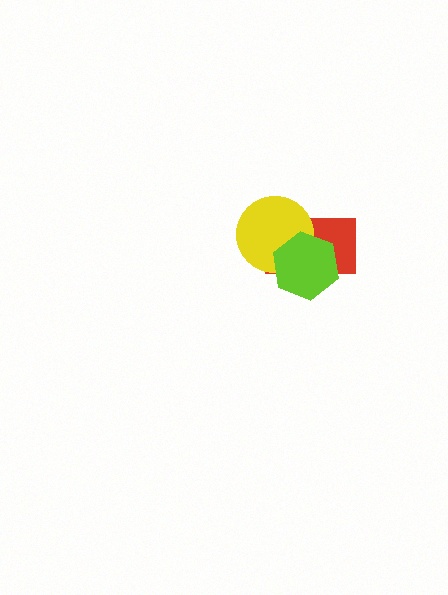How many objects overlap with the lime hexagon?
2 objects overlap with the lime hexagon.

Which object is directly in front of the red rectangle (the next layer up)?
The yellow circle is directly in front of the red rectangle.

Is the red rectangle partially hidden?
Yes, it is partially covered by another shape.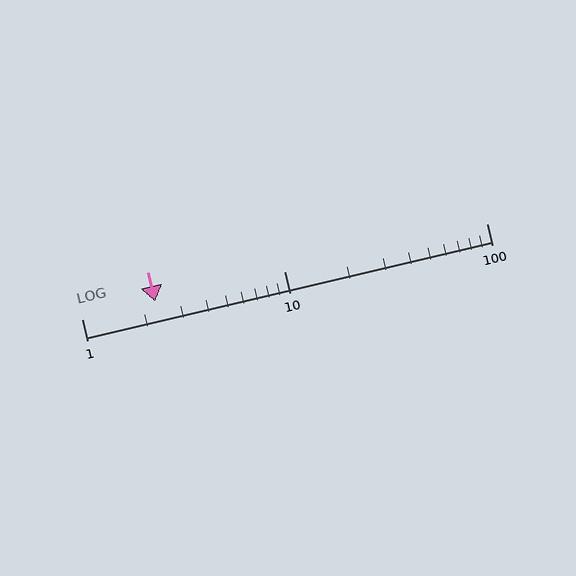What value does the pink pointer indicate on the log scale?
The pointer indicates approximately 2.3.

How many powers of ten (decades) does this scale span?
The scale spans 2 decades, from 1 to 100.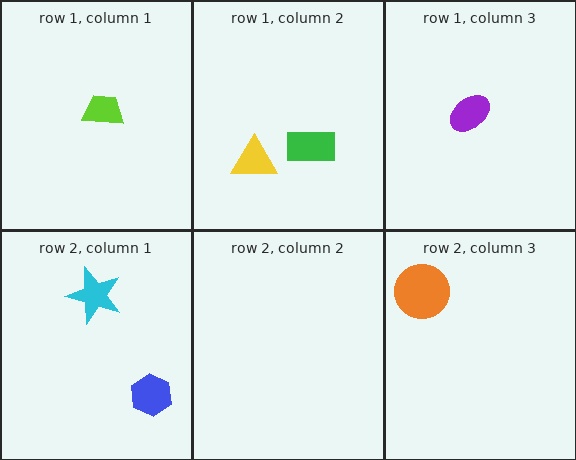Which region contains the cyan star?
The row 2, column 1 region.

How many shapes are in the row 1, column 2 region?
2.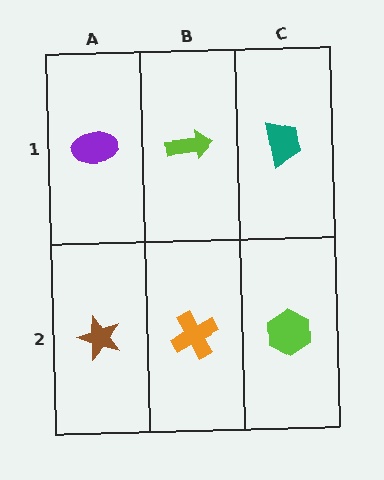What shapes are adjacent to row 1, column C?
A lime hexagon (row 2, column C), a lime arrow (row 1, column B).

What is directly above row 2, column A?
A purple ellipse.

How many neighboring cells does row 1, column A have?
2.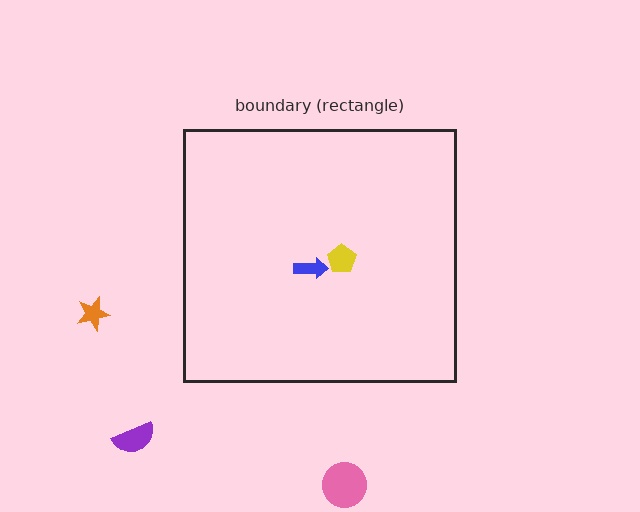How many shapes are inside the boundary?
2 inside, 3 outside.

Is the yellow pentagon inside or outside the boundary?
Inside.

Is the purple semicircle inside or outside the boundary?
Outside.